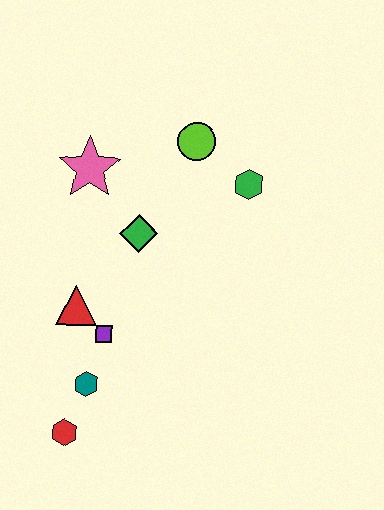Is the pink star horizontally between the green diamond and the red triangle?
Yes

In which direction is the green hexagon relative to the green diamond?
The green hexagon is to the right of the green diamond.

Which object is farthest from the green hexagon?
The red hexagon is farthest from the green hexagon.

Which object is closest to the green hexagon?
The lime circle is closest to the green hexagon.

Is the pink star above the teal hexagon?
Yes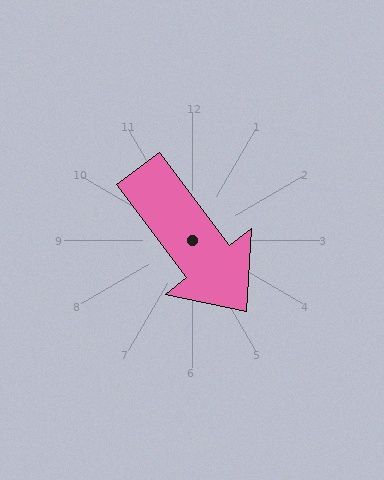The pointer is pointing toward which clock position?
Roughly 5 o'clock.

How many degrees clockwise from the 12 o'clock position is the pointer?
Approximately 143 degrees.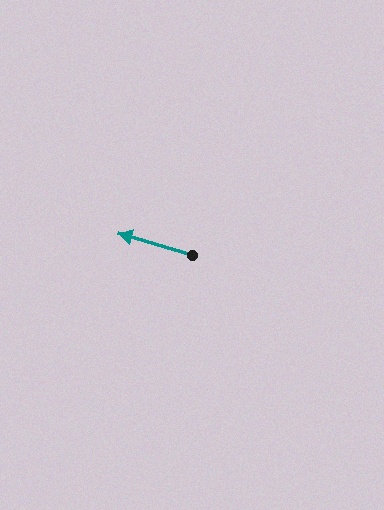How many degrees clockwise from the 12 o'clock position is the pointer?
Approximately 287 degrees.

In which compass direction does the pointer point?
West.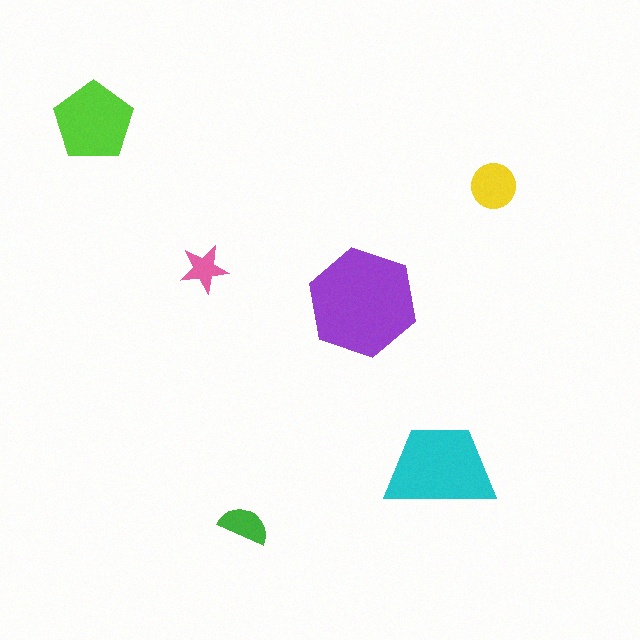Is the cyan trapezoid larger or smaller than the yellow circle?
Larger.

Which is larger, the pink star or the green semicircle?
The green semicircle.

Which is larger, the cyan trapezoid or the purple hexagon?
The purple hexagon.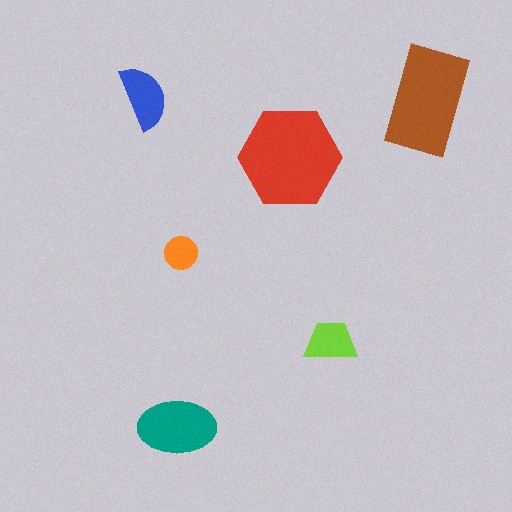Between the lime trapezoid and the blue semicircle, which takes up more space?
The blue semicircle.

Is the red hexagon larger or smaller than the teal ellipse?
Larger.